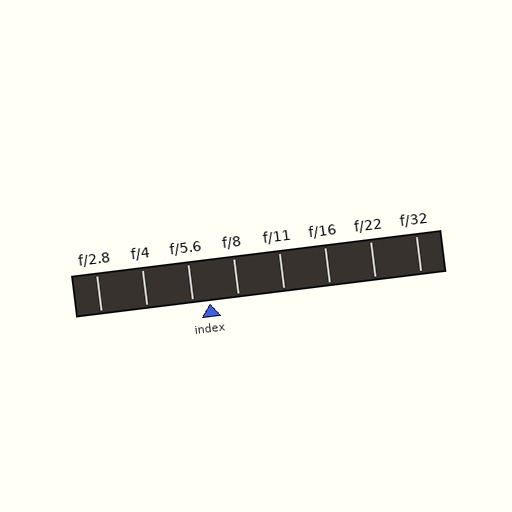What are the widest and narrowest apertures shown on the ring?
The widest aperture shown is f/2.8 and the narrowest is f/32.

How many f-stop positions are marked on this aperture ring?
There are 8 f-stop positions marked.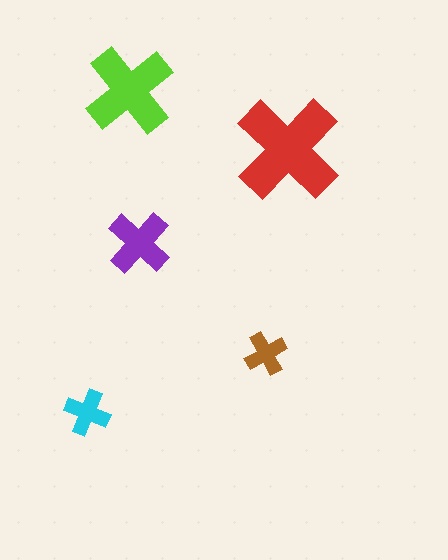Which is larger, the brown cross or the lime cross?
The lime one.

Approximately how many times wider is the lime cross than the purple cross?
About 1.5 times wider.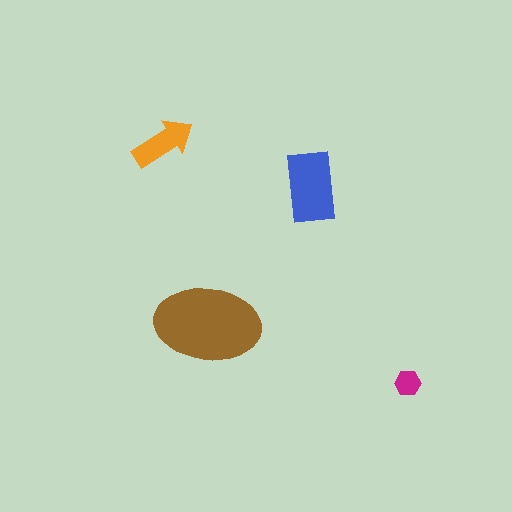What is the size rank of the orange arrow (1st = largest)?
3rd.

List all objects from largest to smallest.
The brown ellipse, the blue rectangle, the orange arrow, the magenta hexagon.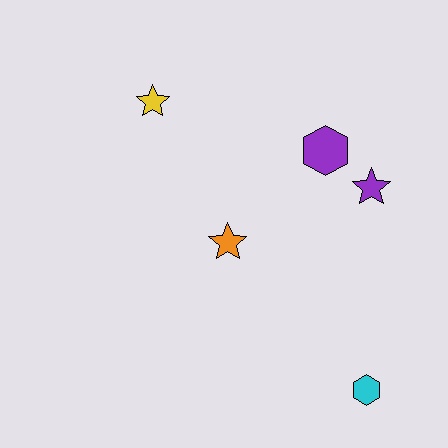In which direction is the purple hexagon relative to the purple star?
The purple hexagon is to the left of the purple star.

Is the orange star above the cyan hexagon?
Yes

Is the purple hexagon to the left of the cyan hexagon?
Yes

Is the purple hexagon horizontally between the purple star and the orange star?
Yes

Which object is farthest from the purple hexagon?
The cyan hexagon is farthest from the purple hexagon.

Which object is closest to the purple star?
The purple hexagon is closest to the purple star.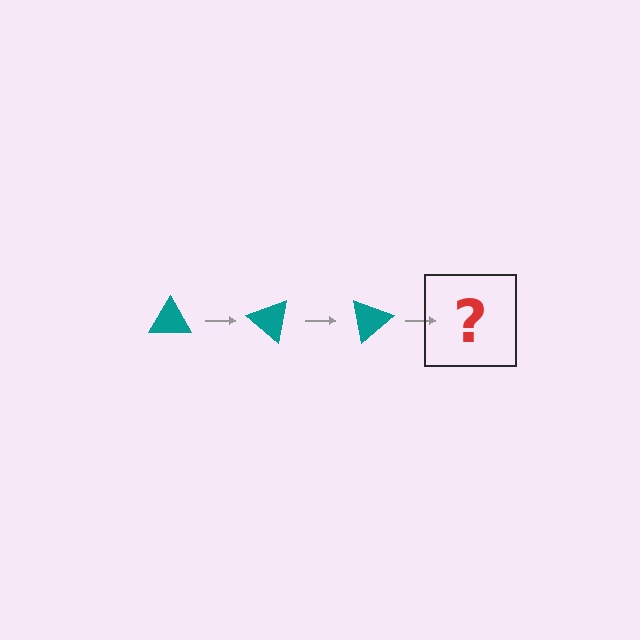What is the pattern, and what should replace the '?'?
The pattern is that the triangle rotates 40 degrees each step. The '?' should be a teal triangle rotated 120 degrees.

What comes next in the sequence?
The next element should be a teal triangle rotated 120 degrees.